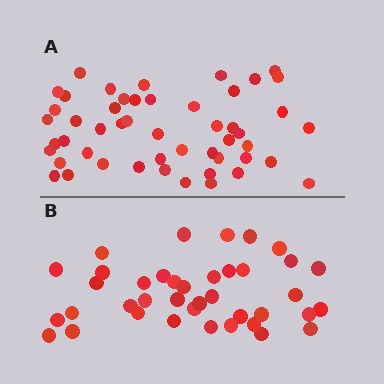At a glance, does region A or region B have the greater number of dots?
Region A (the top region) has more dots.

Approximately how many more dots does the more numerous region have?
Region A has roughly 12 or so more dots than region B.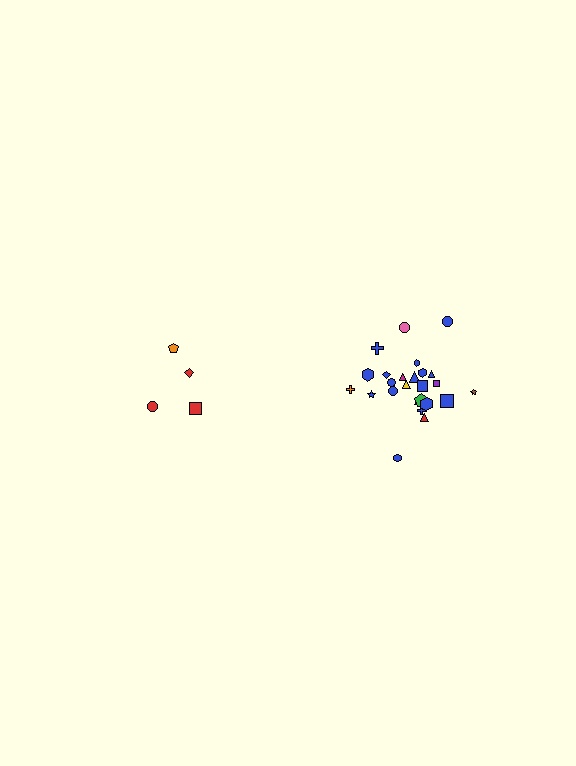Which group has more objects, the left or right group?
The right group.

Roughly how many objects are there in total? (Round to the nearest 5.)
Roughly 30 objects in total.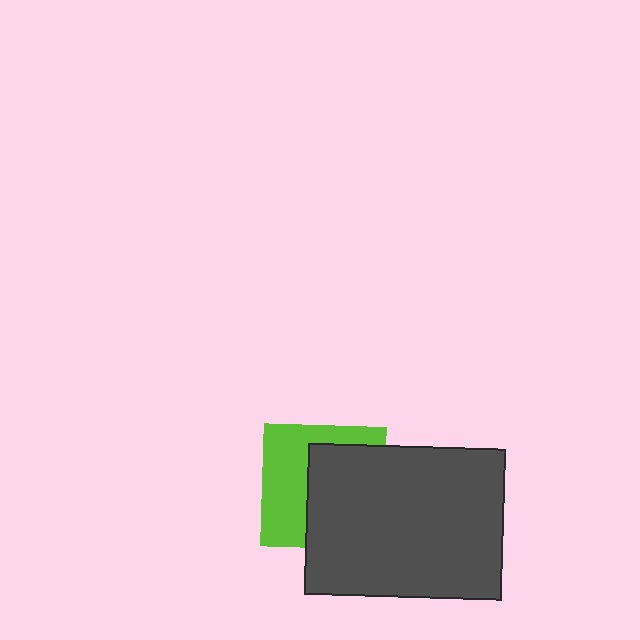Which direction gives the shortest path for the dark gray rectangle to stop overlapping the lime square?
Moving right gives the shortest separation.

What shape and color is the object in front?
The object in front is a dark gray rectangle.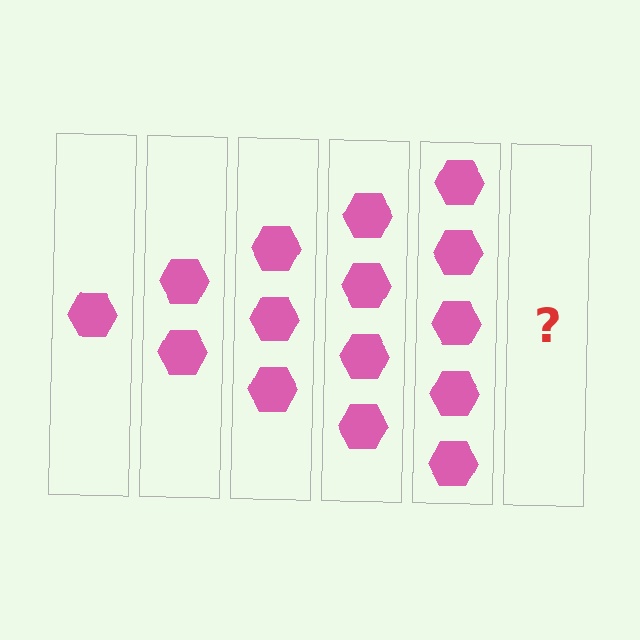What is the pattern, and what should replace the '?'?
The pattern is that each step adds one more hexagon. The '?' should be 6 hexagons.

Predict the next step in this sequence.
The next step is 6 hexagons.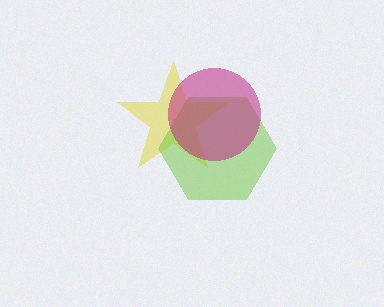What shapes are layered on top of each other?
The layered shapes are: a yellow star, a lime hexagon, a magenta circle.